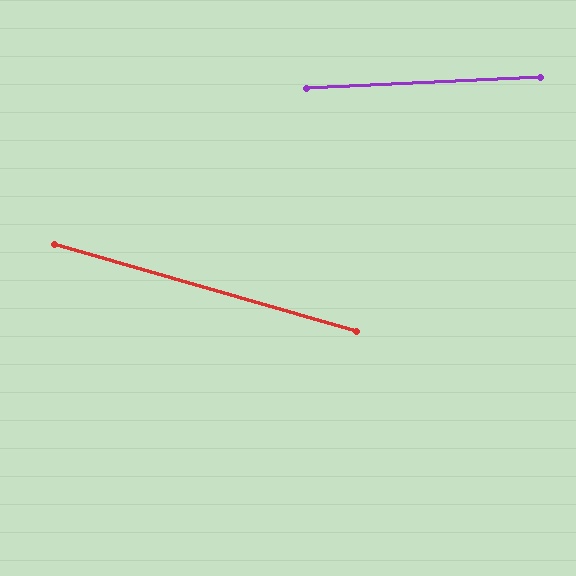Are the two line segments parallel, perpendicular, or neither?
Neither parallel nor perpendicular — they differ by about 19°.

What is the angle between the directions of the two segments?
Approximately 19 degrees.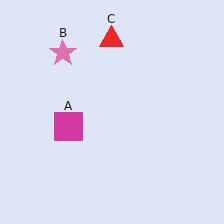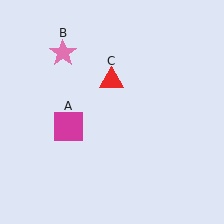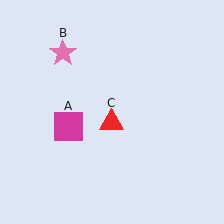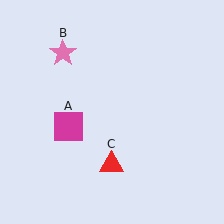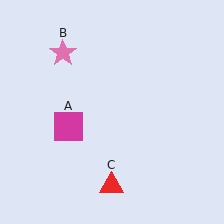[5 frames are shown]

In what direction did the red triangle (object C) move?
The red triangle (object C) moved down.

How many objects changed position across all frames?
1 object changed position: red triangle (object C).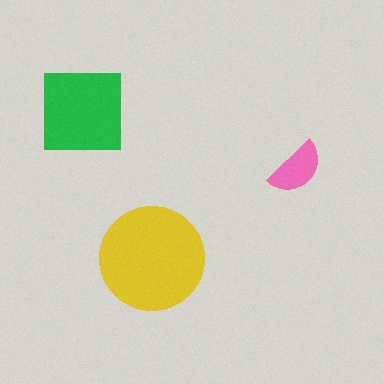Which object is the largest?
The yellow circle.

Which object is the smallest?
The pink semicircle.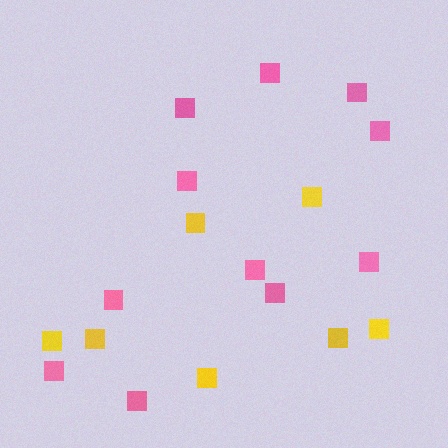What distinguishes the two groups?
There are 2 groups: one group of pink squares (11) and one group of yellow squares (7).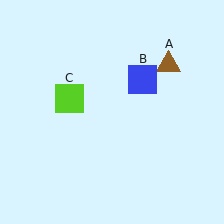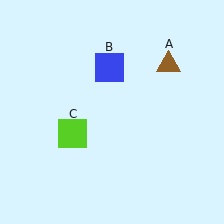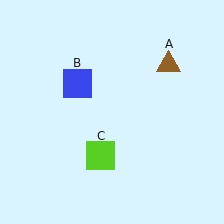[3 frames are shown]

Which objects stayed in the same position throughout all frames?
Brown triangle (object A) remained stationary.